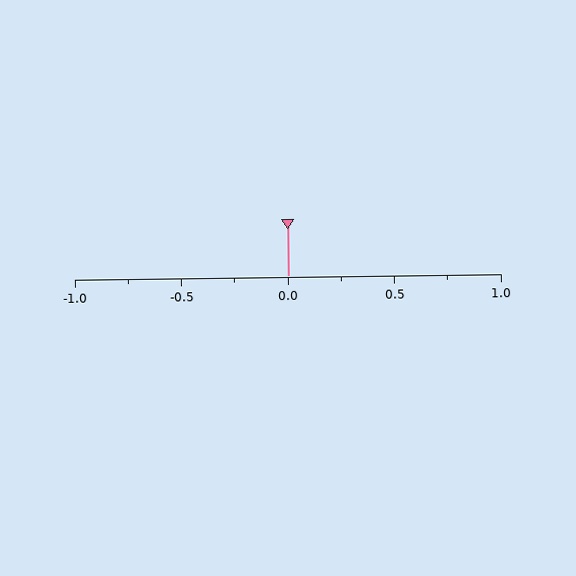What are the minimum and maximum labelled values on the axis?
The axis runs from -1.0 to 1.0.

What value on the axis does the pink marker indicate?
The marker indicates approximately 0.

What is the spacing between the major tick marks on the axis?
The major ticks are spaced 0.5 apart.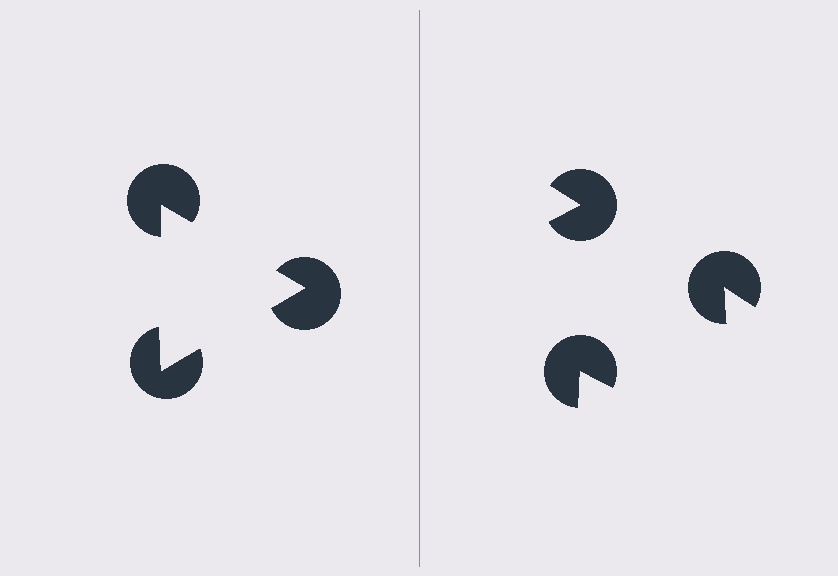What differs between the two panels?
The pac-man discs are positioned identically on both sides; only the wedge orientations differ. On the left they align to a triangle; on the right they are misaligned.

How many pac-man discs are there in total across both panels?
6 — 3 on each side.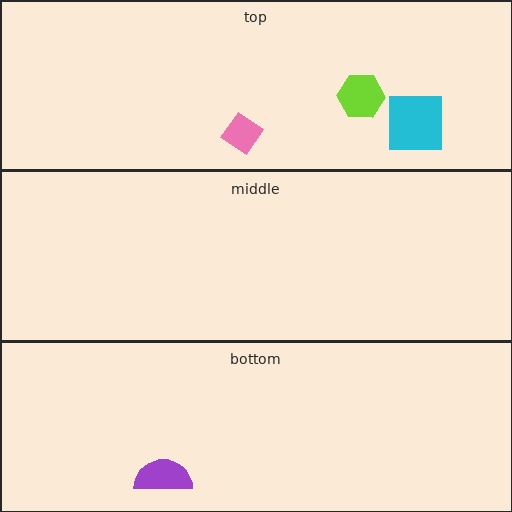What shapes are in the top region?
The pink diamond, the cyan square, the lime hexagon.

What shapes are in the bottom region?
The purple semicircle.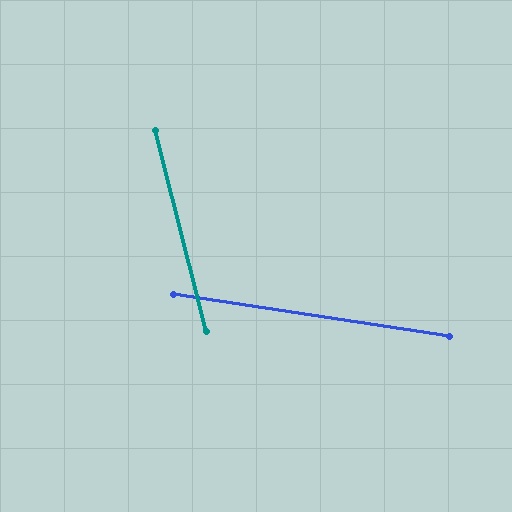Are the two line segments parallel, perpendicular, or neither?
Neither parallel nor perpendicular — they differ by about 67°.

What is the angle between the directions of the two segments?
Approximately 67 degrees.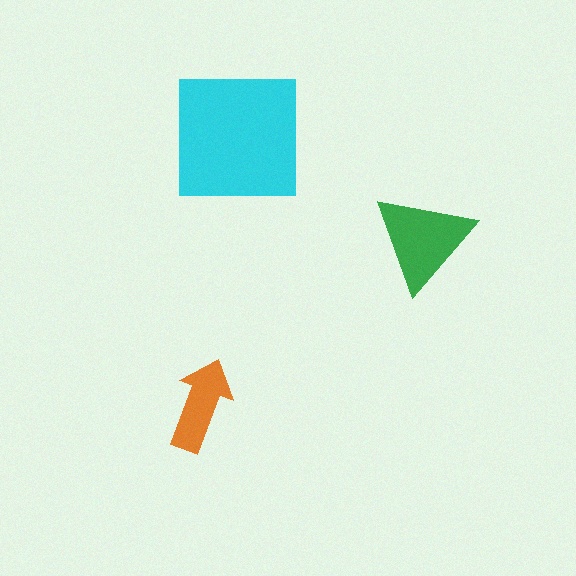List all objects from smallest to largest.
The orange arrow, the green triangle, the cyan square.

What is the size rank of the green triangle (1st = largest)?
2nd.